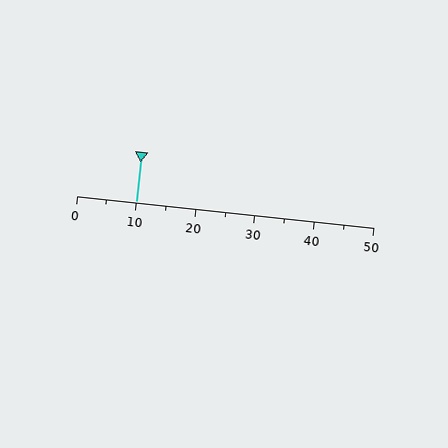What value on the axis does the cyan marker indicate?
The marker indicates approximately 10.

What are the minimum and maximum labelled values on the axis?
The axis runs from 0 to 50.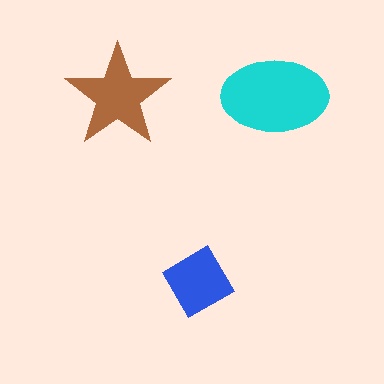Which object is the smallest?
The blue diamond.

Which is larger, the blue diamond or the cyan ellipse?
The cyan ellipse.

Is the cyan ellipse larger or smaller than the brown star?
Larger.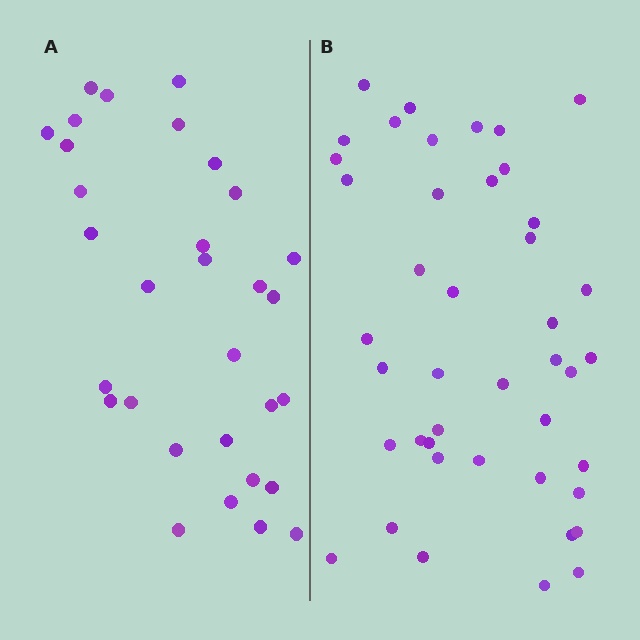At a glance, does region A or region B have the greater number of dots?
Region B (the right region) has more dots.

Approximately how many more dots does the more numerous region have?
Region B has roughly 12 or so more dots than region A.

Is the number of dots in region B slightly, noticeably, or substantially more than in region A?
Region B has noticeably more, but not dramatically so. The ratio is roughly 1.4 to 1.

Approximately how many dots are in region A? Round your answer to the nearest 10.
About 30 dots. (The exact count is 31, which rounds to 30.)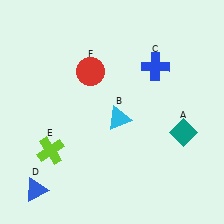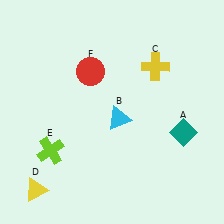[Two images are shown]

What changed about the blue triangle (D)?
In Image 1, D is blue. In Image 2, it changed to yellow.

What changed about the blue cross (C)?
In Image 1, C is blue. In Image 2, it changed to yellow.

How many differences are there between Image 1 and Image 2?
There are 2 differences between the two images.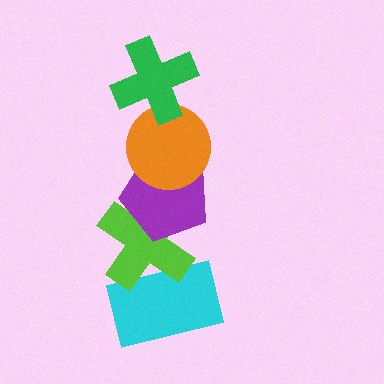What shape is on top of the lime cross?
The purple pentagon is on top of the lime cross.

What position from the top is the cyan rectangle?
The cyan rectangle is 5th from the top.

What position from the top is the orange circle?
The orange circle is 2nd from the top.